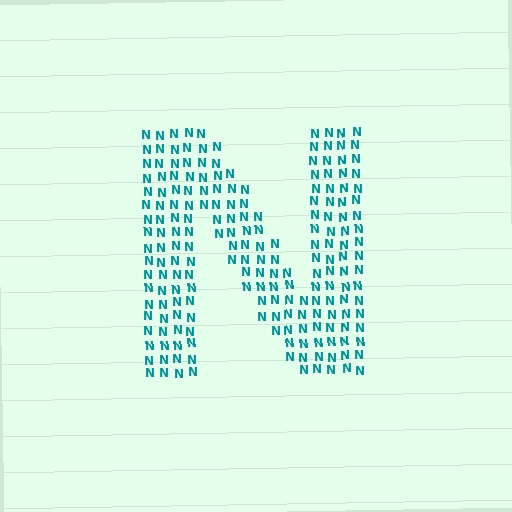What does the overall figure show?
The overall figure shows the letter N.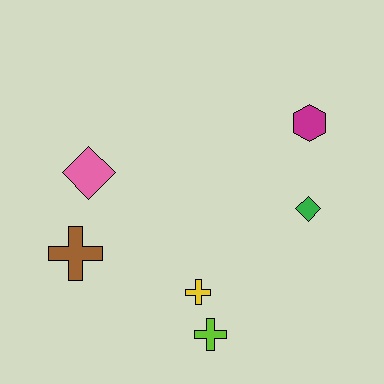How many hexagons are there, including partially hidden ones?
There is 1 hexagon.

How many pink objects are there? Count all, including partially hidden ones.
There is 1 pink object.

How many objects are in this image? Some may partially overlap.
There are 6 objects.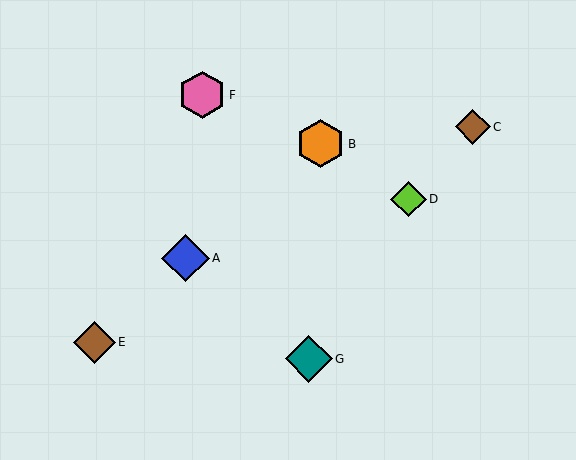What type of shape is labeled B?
Shape B is an orange hexagon.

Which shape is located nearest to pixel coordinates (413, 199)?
The lime diamond (labeled D) at (409, 199) is nearest to that location.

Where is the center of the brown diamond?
The center of the brown diamond is at (473, 127).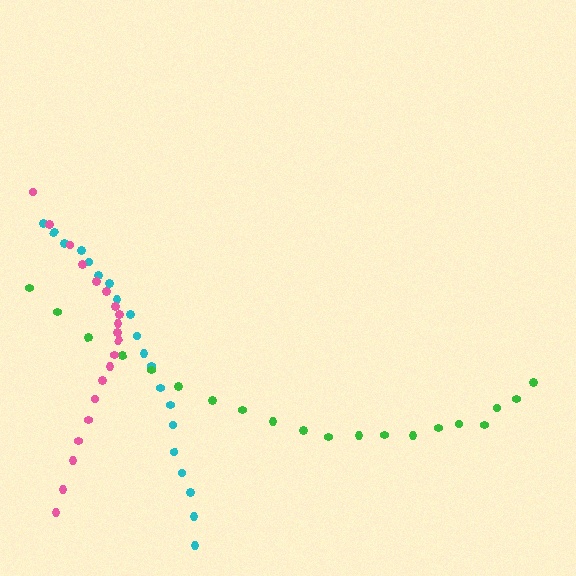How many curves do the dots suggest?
There are 3 distinct paths.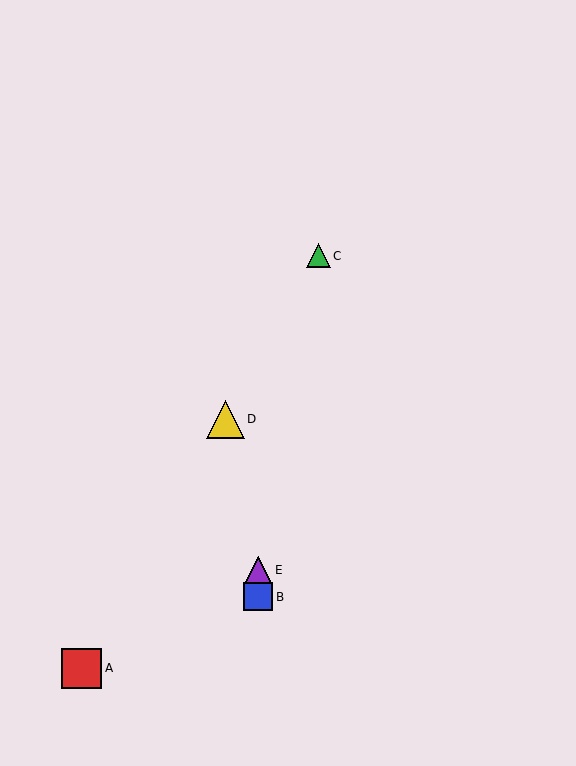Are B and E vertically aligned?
Yes, both are at x≈258.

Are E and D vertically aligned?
No, E is at x≈258 and D is at x≈225.